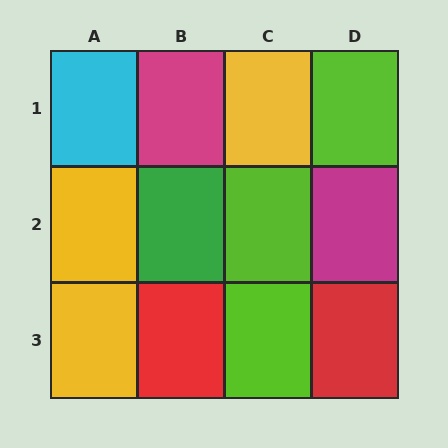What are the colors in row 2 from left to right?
Yellow, green, lime, magenta.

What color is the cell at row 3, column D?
Red.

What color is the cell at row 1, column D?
Lime.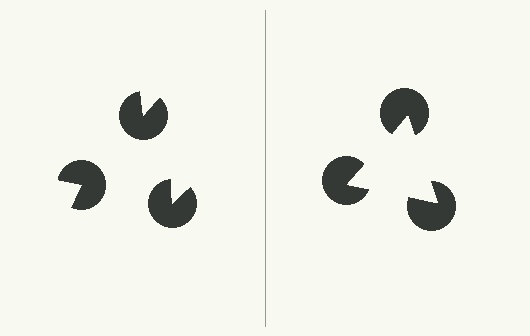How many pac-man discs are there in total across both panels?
6 — 3 on each side.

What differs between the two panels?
The pac-man discs are positioned identically on both sides; only the wedge orientations differ. On the right they align to a triangle; on the left they are misaligned.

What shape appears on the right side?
An illusory triangle.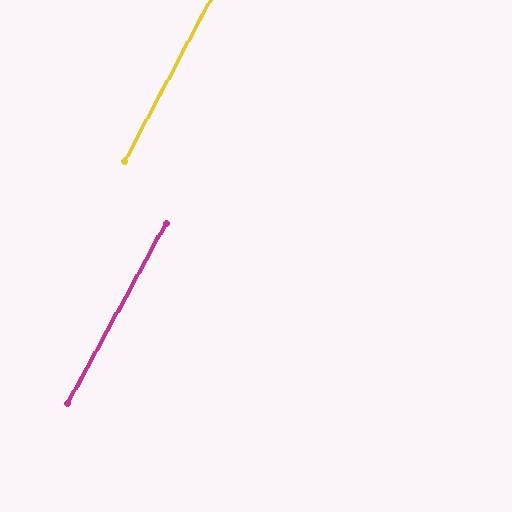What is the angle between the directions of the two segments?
Approximately 1 degree.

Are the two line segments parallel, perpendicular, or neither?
Parallel — their directions differ by only 0.8°.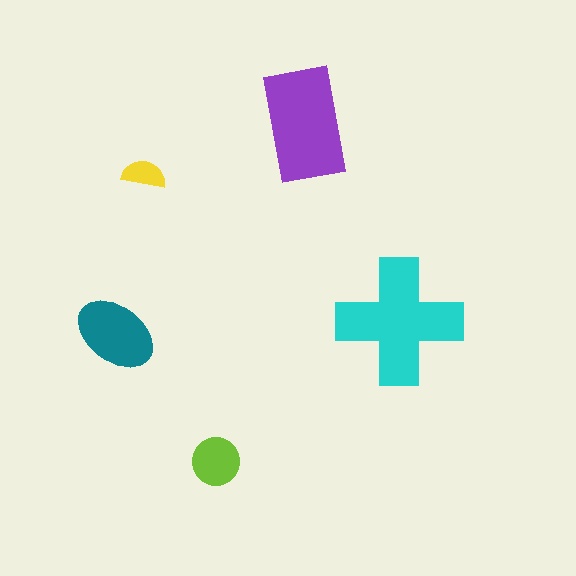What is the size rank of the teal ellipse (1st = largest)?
3rd.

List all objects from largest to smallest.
The cyan cross, the purple rectangle, the teal ellipse, the lime circle, the yellow semicircle.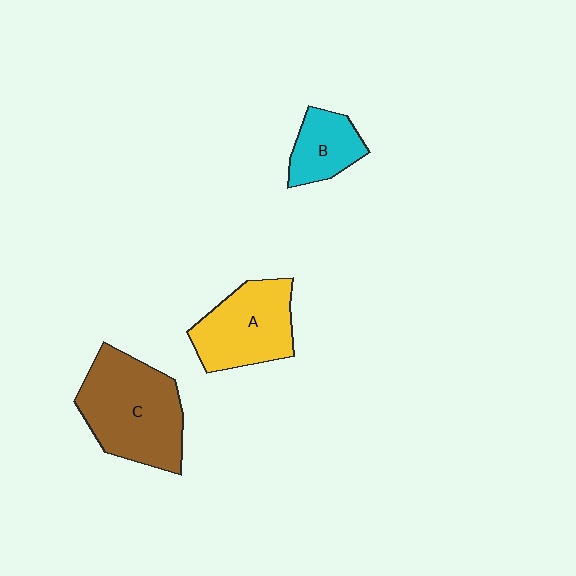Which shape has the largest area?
Shape C (brown).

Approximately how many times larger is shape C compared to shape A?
Approximately 1.3 times.